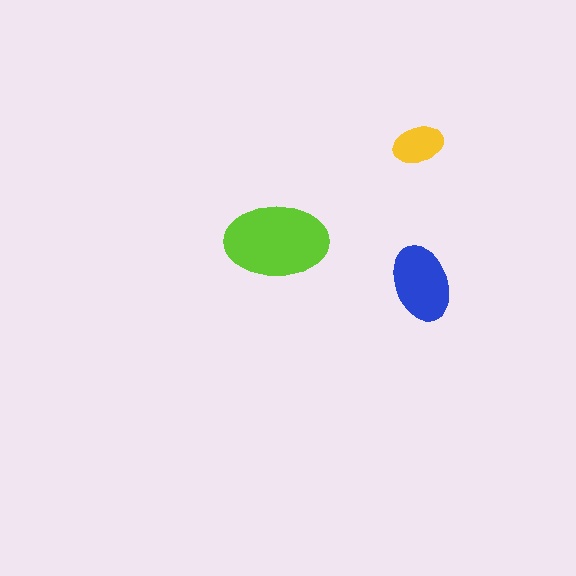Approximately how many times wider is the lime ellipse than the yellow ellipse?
About 2 times wider.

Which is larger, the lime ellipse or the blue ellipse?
The lime one.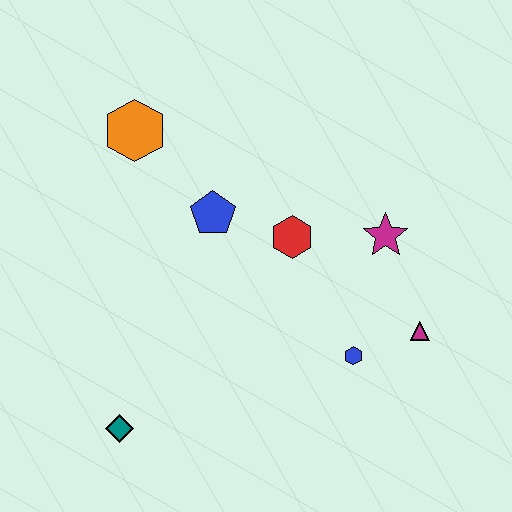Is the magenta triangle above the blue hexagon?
Yes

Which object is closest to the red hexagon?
The blue pentagon is closest to the red hexagon.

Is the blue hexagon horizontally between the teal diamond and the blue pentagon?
No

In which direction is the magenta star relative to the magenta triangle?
The magenta star is above the magenta triangle.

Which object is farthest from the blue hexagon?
The orange hexagon is farthest from the blue hexagon.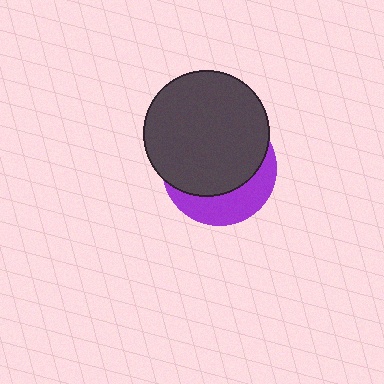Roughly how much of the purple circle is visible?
A small part of it is visible (roughly 32%).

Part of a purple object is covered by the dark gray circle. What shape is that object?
It is a circle.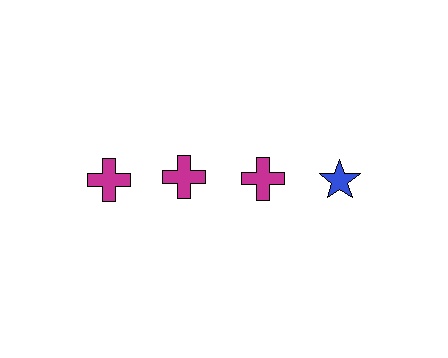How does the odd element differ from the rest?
It differs in both color (blue instead of magenta) and shape (star instead of cross).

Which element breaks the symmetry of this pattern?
The blue star in the top row, second from right column breaks the symmetry. All other shapes are magenta crosses.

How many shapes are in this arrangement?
There are 4 shapes arranged in a grid pattern.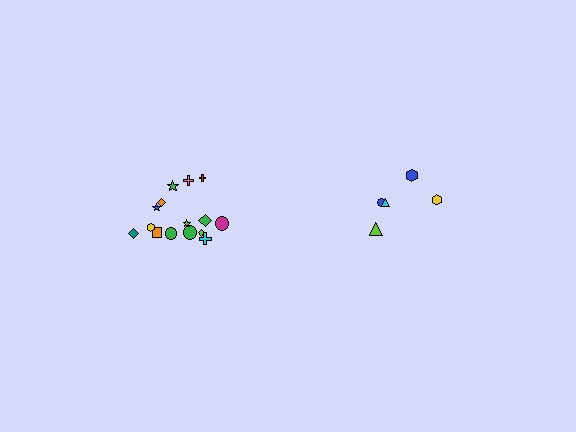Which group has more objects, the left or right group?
The left group.